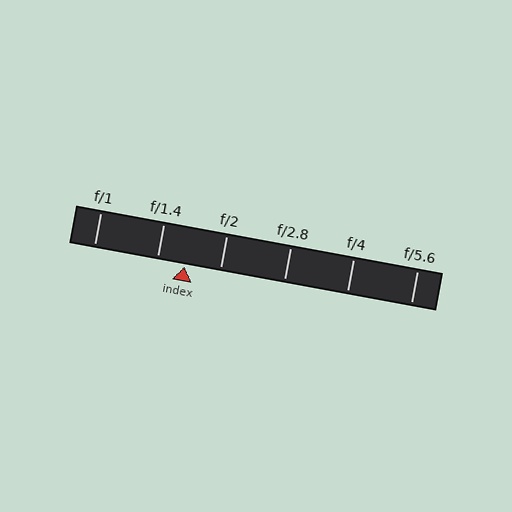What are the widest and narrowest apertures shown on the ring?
The widest aperture shown is f/1 and the narrowest is f/5.6.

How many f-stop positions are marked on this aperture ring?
There are 6 f-stop positions marked.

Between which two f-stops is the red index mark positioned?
The index mark is between f/1.4 and f/2.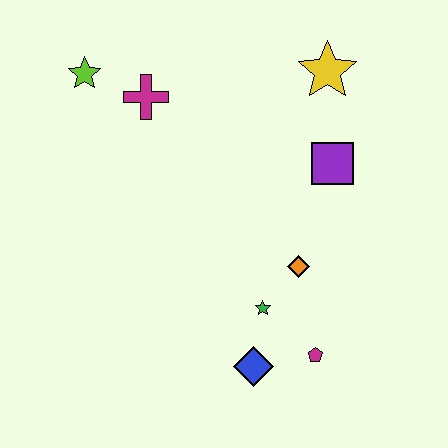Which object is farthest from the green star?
The lime star is farthest from the green star.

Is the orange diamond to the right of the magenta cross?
Yes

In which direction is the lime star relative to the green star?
The lime star is above the green star.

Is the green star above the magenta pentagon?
Yes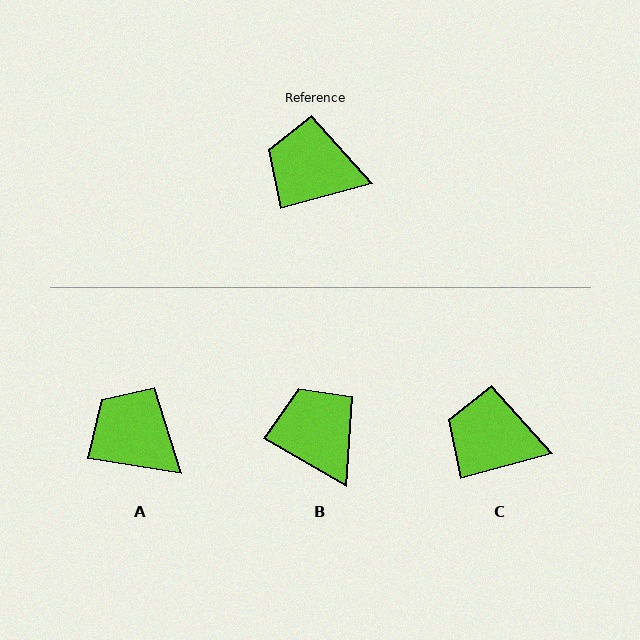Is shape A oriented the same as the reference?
No, it is off by about 25 degrees.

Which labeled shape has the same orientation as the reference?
C.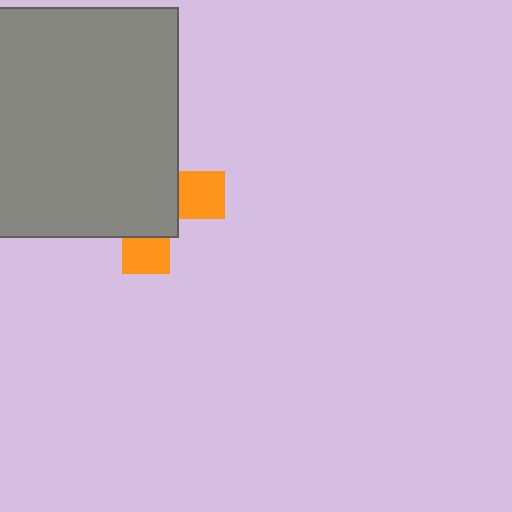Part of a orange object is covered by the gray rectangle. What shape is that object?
It is a cross.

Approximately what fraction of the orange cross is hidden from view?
Roughly 69% of the orange cross is hidden behind the gray rectangle.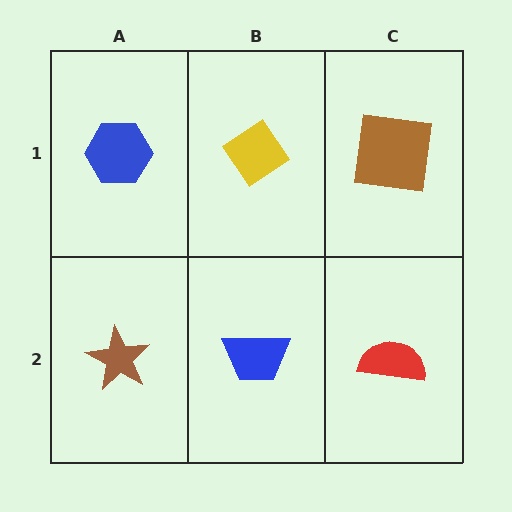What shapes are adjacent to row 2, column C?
A brown square (row 1, column C), a blue trapezoid (row 2, column B).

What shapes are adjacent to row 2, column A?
A blue hexagon (row 1, column A), a blue trapezoid (row 2, column B).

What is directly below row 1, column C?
A red semicircle.